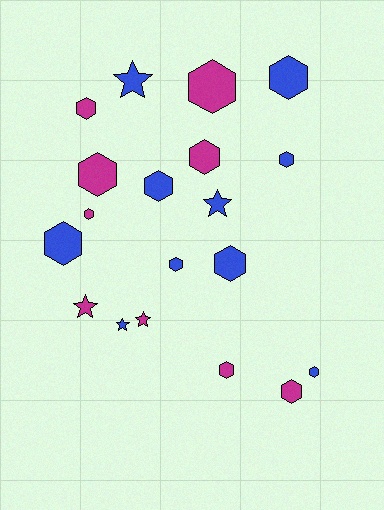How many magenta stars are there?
There are 2 magenta stars.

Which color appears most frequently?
Blue, with 10 objects.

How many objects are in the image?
There are 19 objects.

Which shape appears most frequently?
Hexagon, with 14 objects.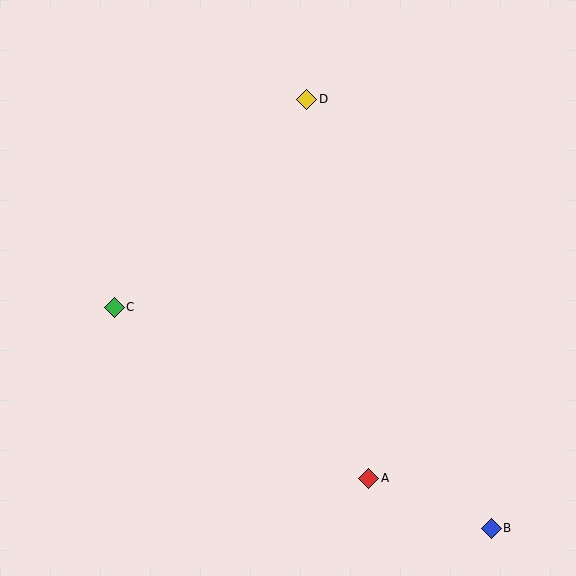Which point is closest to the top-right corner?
Point D is closest to the top-right corner.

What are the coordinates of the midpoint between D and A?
The midpoint between D and A is at (338, 289).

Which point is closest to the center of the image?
Point C at (114, 307) is closest to the center.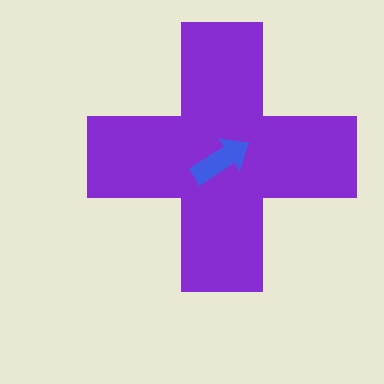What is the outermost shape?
The purple cross.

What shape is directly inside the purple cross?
The blue arrow.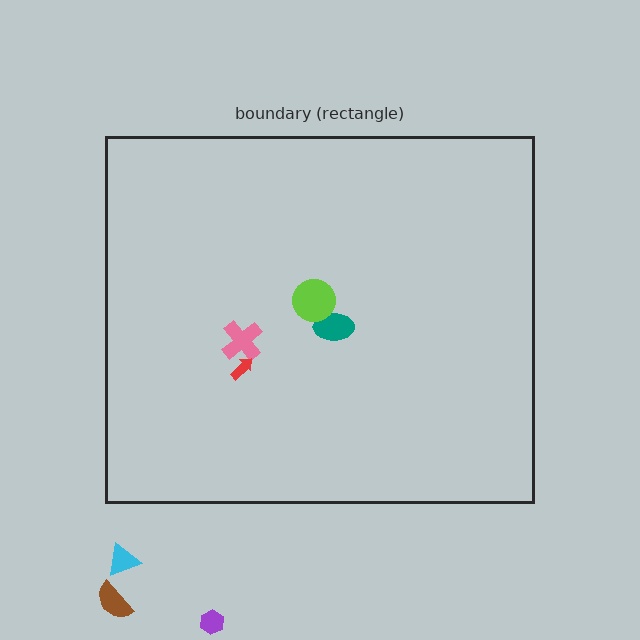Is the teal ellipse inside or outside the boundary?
Inside.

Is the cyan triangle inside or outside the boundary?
Outside.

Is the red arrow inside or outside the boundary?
Inside.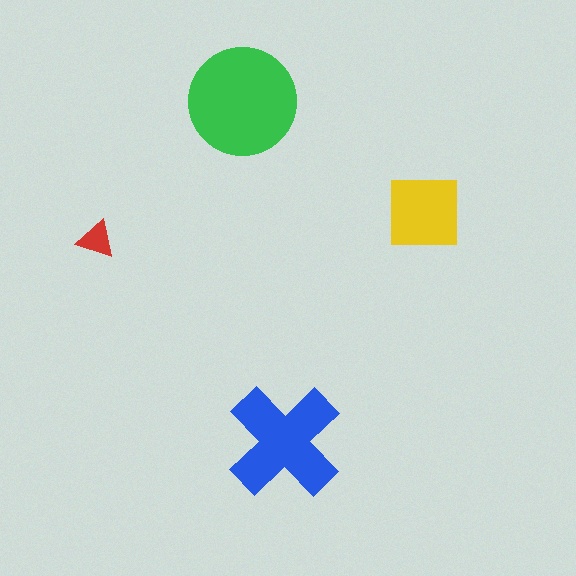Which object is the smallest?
The red triangle.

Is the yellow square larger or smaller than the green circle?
Smaller.